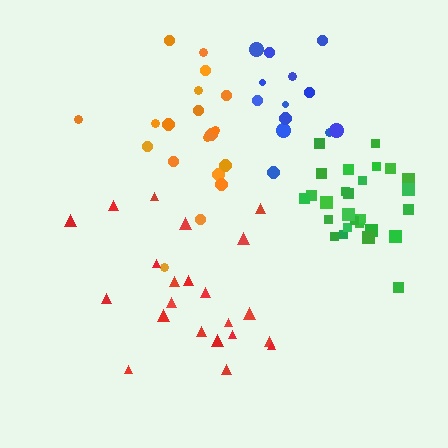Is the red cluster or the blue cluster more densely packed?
Blue.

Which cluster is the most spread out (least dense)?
Red.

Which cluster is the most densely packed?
Green.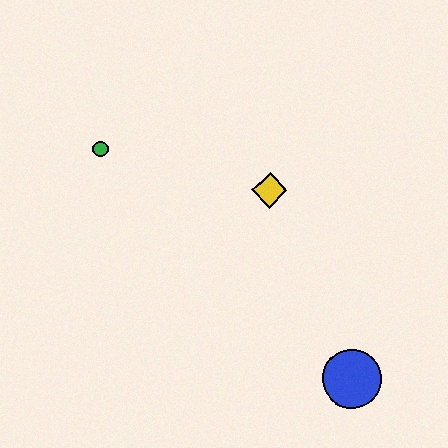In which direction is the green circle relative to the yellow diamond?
The green circle is to the left of the yellow diamond.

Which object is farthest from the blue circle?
The green circle is farthest from the blue circle.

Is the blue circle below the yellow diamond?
Yes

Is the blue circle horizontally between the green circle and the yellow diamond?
No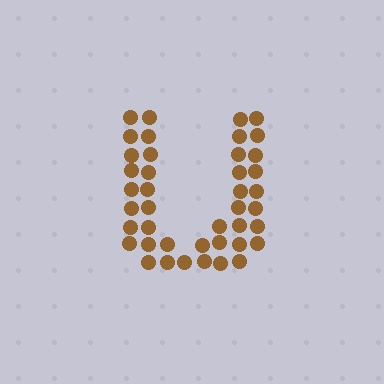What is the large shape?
The large shape is the letter U.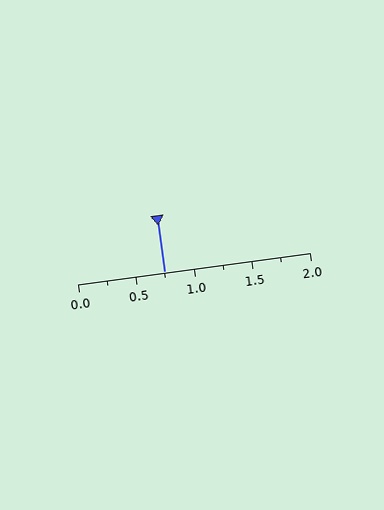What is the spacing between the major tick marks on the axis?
The major ticks are spaced 0.5 apart.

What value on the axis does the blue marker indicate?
The marker indicates approximately 0.75.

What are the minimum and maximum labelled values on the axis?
The axis runs from 0.0 to 2.0.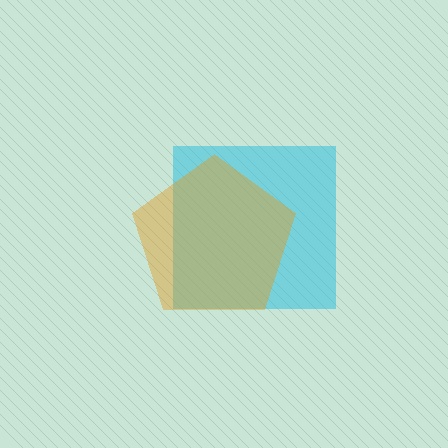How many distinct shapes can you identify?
There are 2 distinct shapes: a cyan square, an orange pentagon.